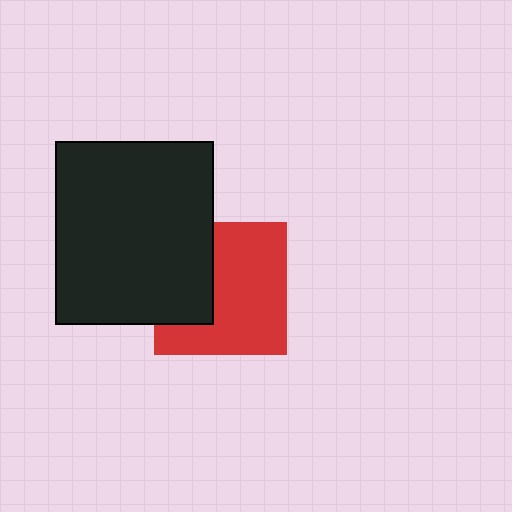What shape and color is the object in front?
The object in front is a black rectangle.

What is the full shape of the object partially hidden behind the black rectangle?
The partially hidden object is a red square.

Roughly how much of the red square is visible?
Most of it is visible (roughly 65%).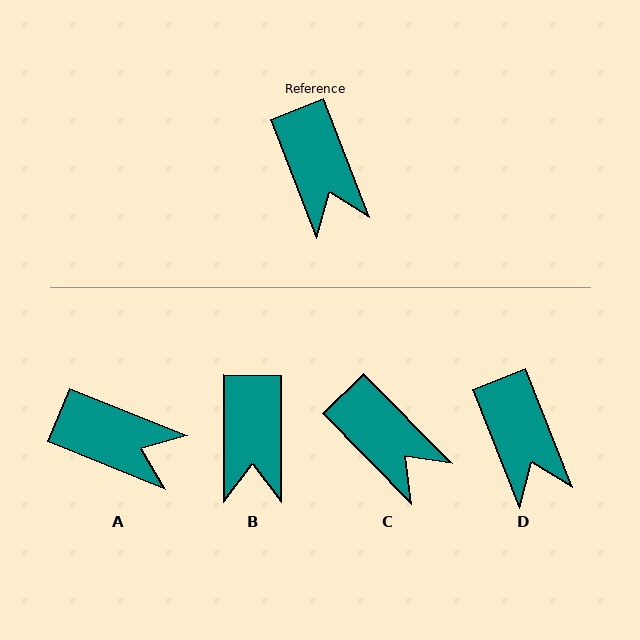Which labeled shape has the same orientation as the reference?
D.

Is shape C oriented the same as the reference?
No, it is off by about 23 degrees.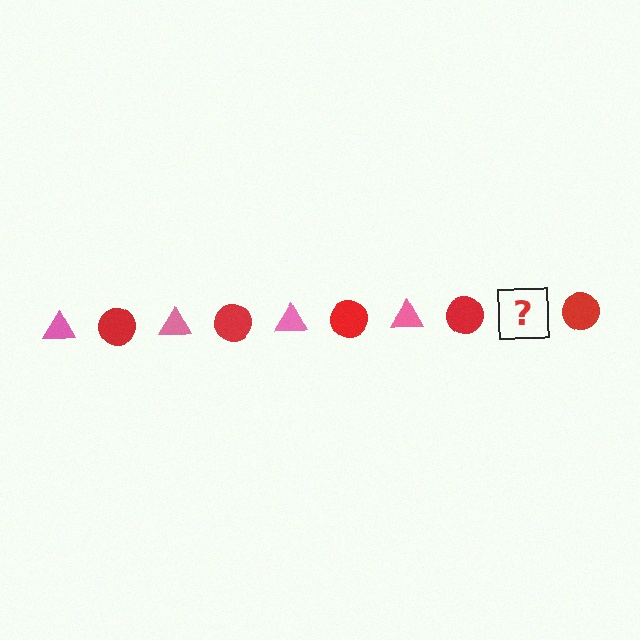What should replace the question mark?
The question mark should be replaced with a pink triangle.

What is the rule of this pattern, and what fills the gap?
The rule is that the pattern alternates between pink triangle and red circle. The gap should be filled with a pink triangle.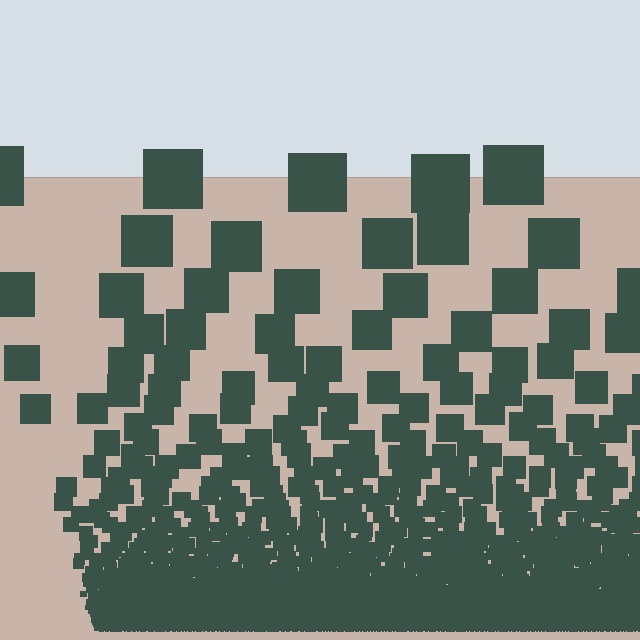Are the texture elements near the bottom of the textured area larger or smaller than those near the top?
Smaller. The gradient is inverted — elements near the bottom are smaller and denser.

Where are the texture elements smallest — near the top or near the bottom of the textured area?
Near the bottom.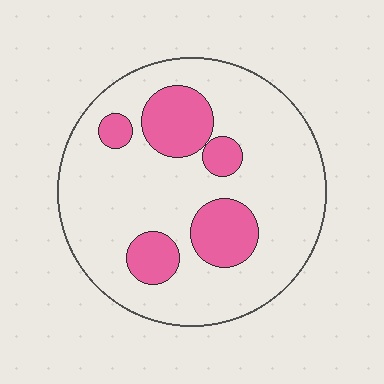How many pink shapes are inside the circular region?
5.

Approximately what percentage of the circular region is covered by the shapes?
Approximately 20%.